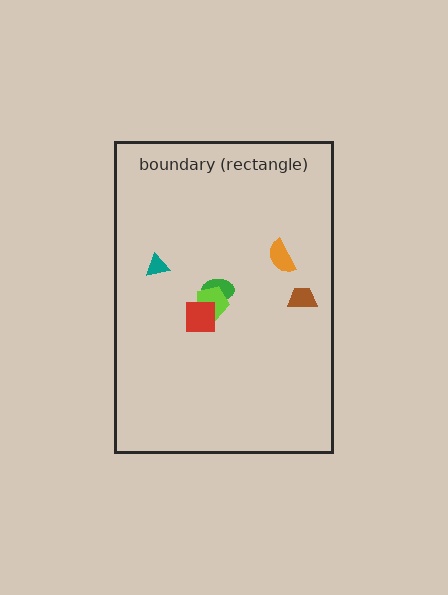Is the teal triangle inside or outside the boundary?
Inside.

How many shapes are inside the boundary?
6 inside, 0 outside.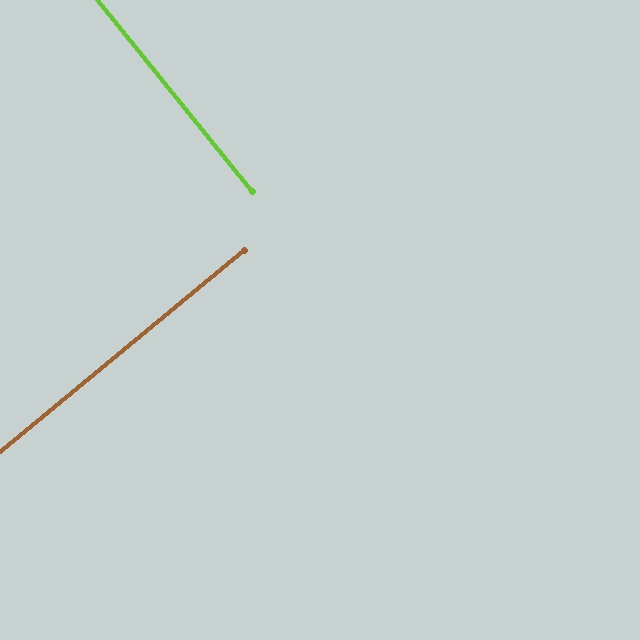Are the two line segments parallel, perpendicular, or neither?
Perpendicular — they meet at approximately 89°.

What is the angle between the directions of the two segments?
Approximately 89 degrees.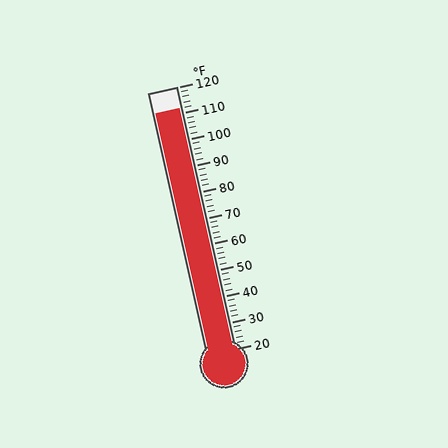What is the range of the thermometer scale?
The thermometer scale ranges from 20°F to 120°F.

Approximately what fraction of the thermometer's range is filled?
The thermometer is filled to approximately 90% of its range.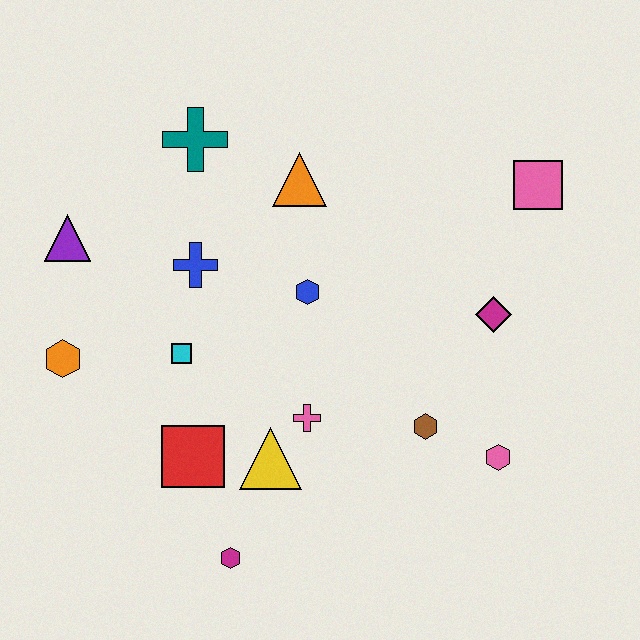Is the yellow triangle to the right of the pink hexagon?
No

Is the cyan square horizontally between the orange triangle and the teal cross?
No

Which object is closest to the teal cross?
The orange triangle is closest to the teal cross.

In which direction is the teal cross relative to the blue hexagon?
The teal cross is above the blue hexagon.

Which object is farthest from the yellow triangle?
The pink square is farthest from the yellow triangle.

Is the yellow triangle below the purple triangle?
Yes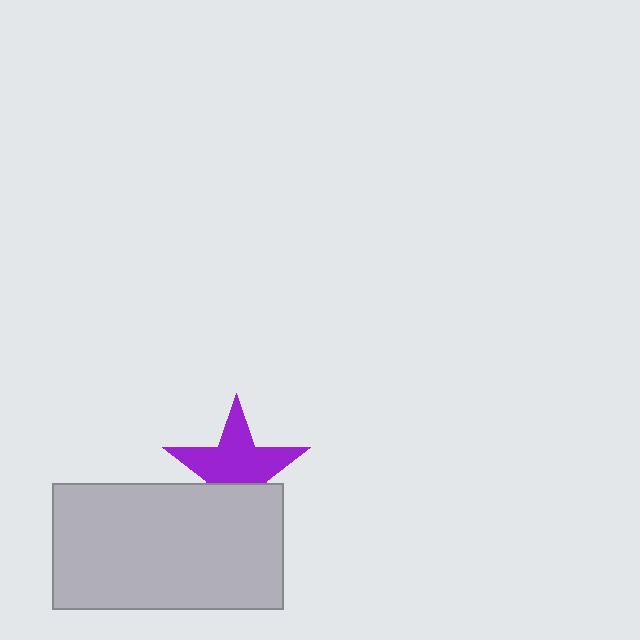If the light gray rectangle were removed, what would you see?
You would see the complete purple star.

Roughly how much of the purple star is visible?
About half of it is visible (roughly 65%).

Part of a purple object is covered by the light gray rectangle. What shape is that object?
It is a star.